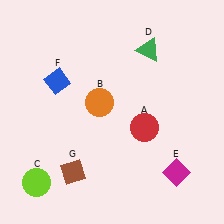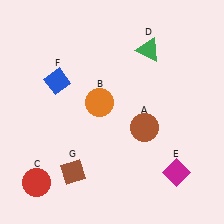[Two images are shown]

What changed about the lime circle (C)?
In Image 1, C is lime. In Image 2, it changed to red.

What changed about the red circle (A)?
In Image 1, A is red. In Image 2, it changed to brown.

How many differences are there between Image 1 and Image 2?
There are 2 differences between the two images.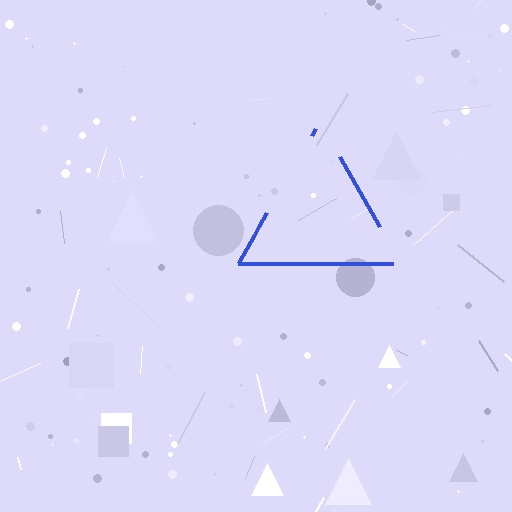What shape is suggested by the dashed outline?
The dashed outline suggests a triangle.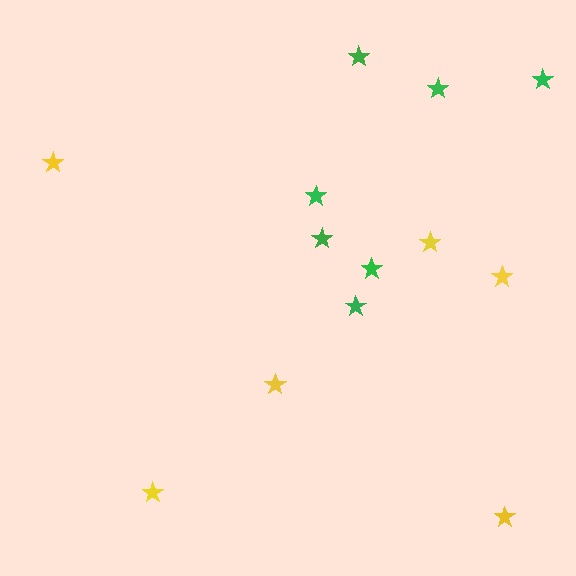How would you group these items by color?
There are 2 groups: one group of yellow stars (6) and one group of green stars (7).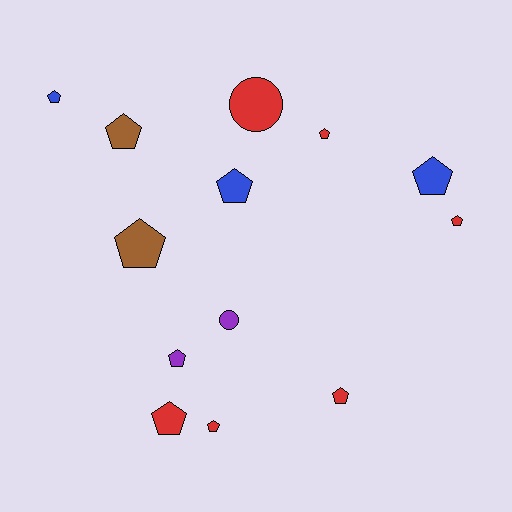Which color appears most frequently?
Red, with 6 objects.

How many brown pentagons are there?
There are 2 brown pentagons.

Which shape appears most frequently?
Pentagon, with 11 objects.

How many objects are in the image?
There are 13 objects.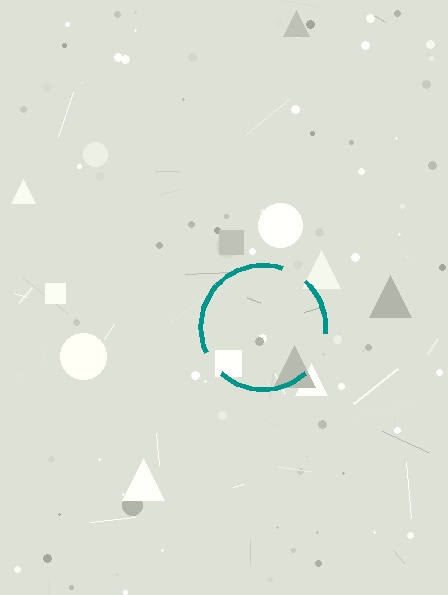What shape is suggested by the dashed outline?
The dashed outline suggests a circle.